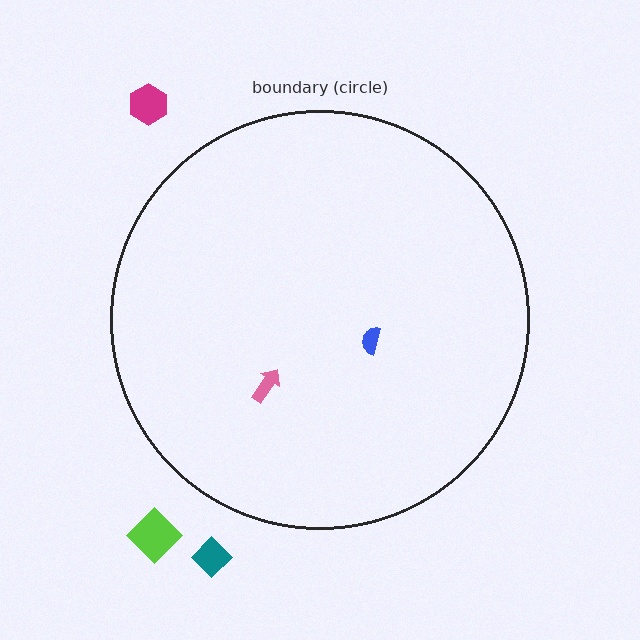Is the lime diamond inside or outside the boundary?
Outside.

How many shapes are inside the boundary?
2 inside, 3 outside.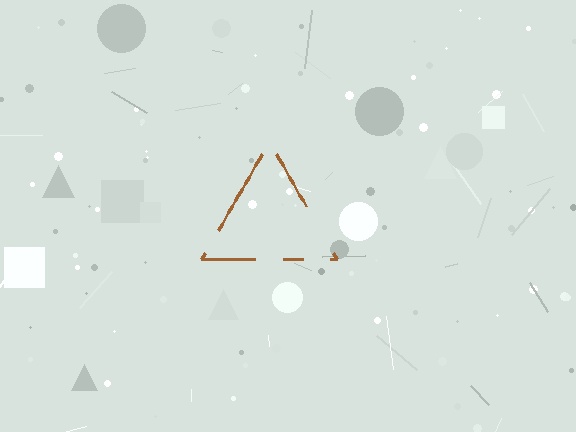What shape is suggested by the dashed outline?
The dashed outline suggests a triangle.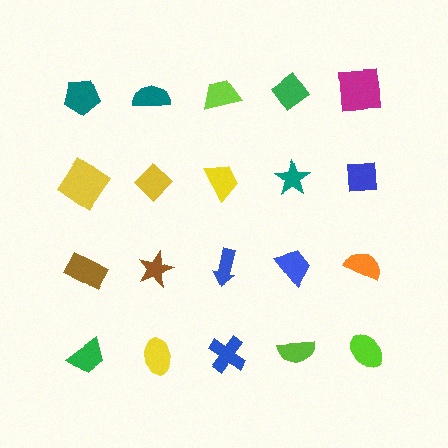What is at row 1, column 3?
A lime trapezoid.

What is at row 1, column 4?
A green diamond.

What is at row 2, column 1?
A yellow diamond.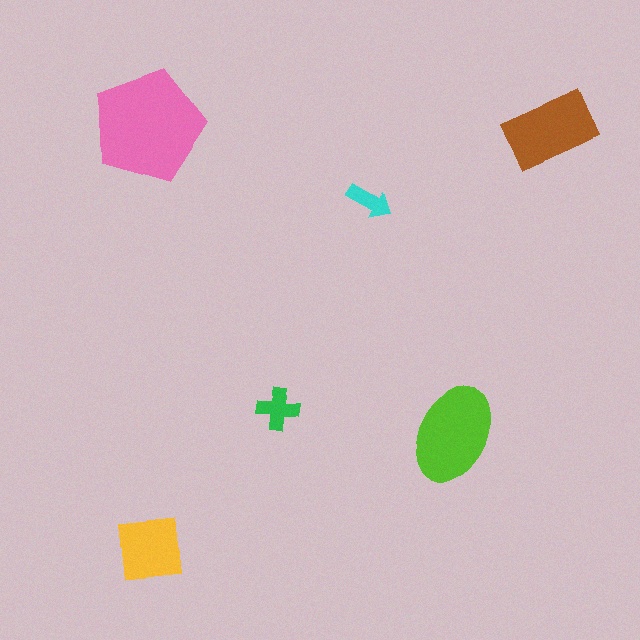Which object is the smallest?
The cyan arrow.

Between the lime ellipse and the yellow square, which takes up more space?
The lime ellipse.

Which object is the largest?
The pink pentagon.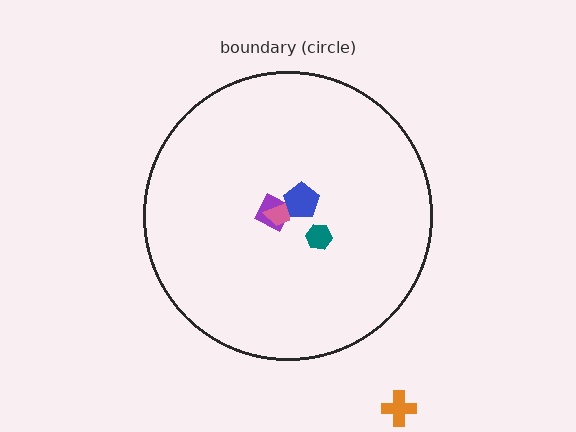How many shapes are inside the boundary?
4 inside, 1 outside.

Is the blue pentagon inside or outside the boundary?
Inside.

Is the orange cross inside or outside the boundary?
Outside.